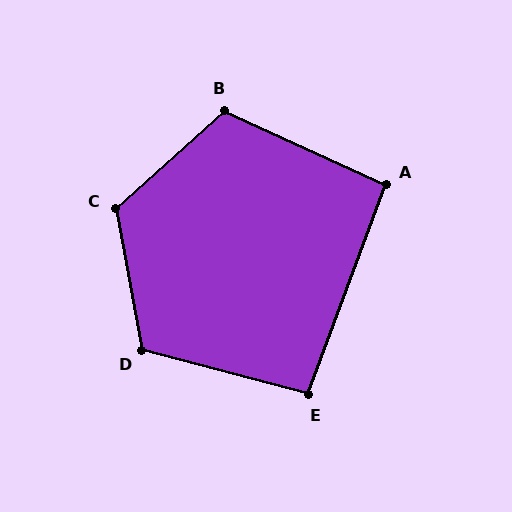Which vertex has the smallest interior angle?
A, at approximately 94 degrees.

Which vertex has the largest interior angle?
C, at approximately 121 degrees.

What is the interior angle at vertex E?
Approximately 95 degrees (obtuse).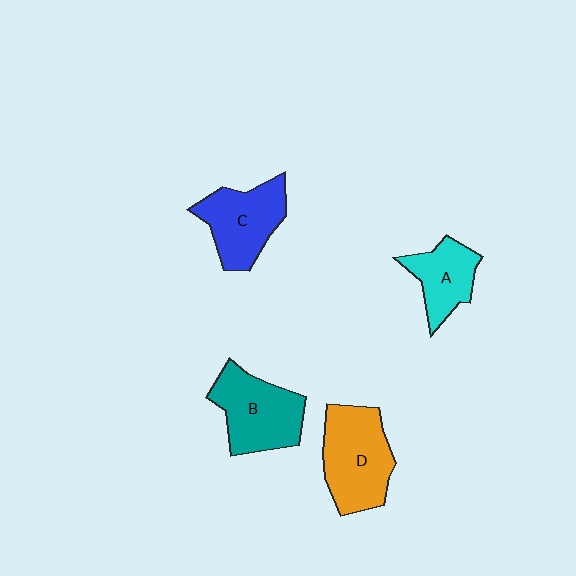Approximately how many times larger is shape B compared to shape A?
Approximately 1.4 times.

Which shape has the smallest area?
Shape A (cyan).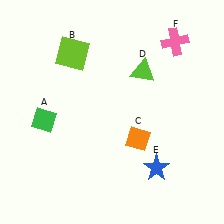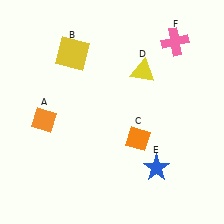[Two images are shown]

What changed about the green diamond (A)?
In Image 1, A is green. In Image 2, it changed to orange.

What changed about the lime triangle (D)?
In Image 1, D is lime. In Image 2, it changed to yellow.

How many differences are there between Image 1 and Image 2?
There are 3 differences between the two images.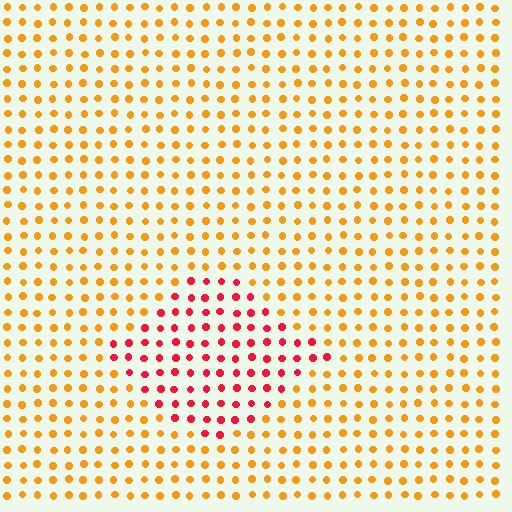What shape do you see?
I see a diamond.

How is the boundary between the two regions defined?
The boundary is defined purely by a slight shift in hue (about 47 degrees). Spacing, size, and orientation are identical on both sides.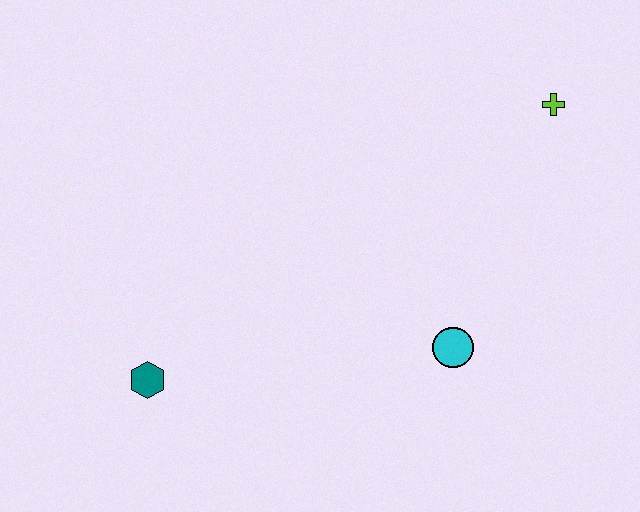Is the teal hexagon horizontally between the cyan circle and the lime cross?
No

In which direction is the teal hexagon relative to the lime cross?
The teal hexagon is to the left of the lime cross.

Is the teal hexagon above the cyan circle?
No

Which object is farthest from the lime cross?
The teal hexagon is farthest from the lime cross.